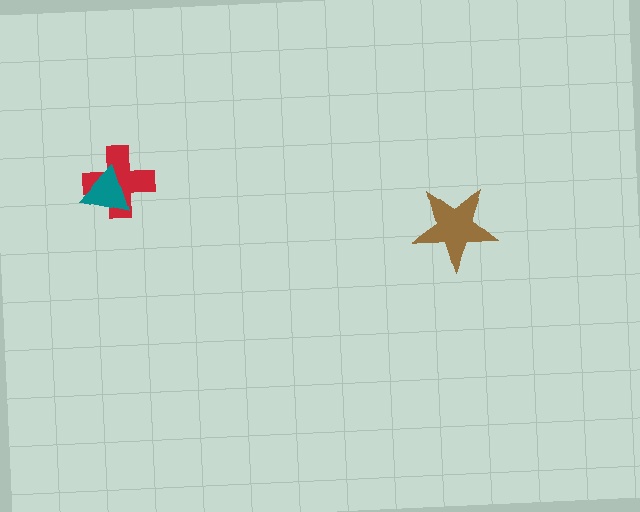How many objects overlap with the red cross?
1 object overlaps with the red cross.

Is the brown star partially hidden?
No, no other shape covers it.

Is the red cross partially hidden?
Yes, it is partially covered by another shape.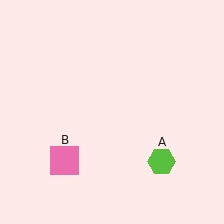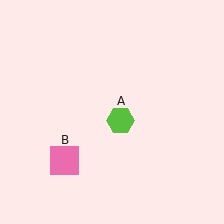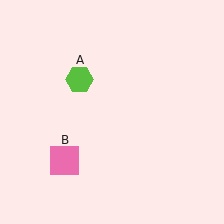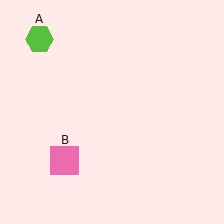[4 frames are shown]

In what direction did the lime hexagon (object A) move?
The lime hexagon (object A) moved up and to the left.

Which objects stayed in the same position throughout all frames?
Pink square (object B) remained stationary.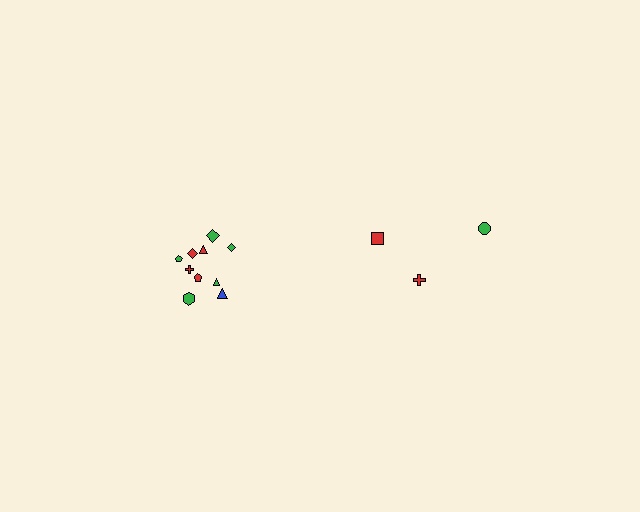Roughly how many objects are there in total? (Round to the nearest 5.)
Roughly 15 objects in total.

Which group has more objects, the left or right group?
The left group.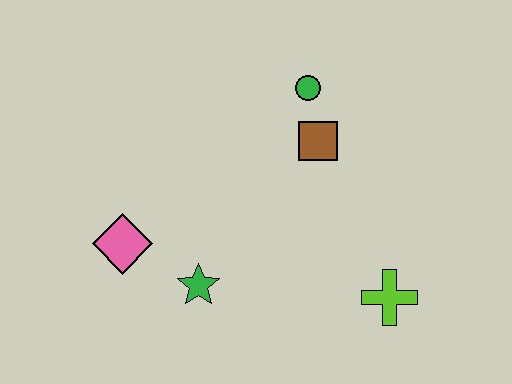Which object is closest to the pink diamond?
The green star is closest to the pink diamond.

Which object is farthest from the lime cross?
The pink diamond is farthest from the lime cross.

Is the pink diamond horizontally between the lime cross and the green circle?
No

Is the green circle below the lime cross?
No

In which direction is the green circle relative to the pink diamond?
The green circle is to the right of the pink diamond.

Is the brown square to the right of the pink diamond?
Yes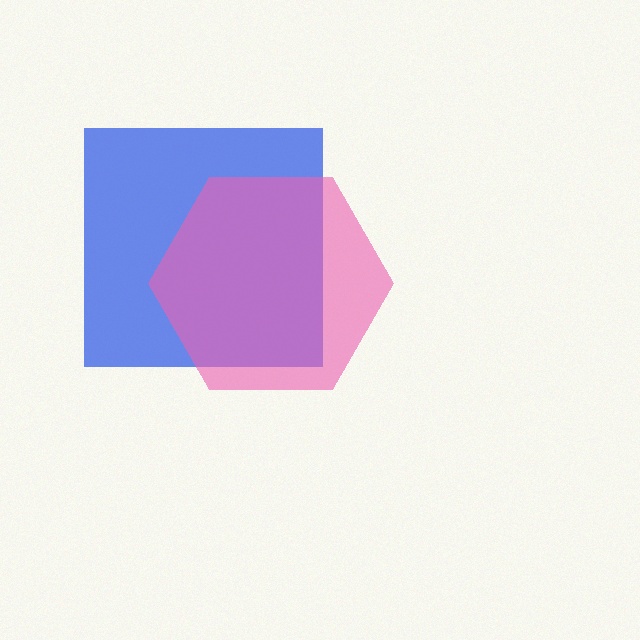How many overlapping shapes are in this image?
There are 2 overlapping shapes in the image.